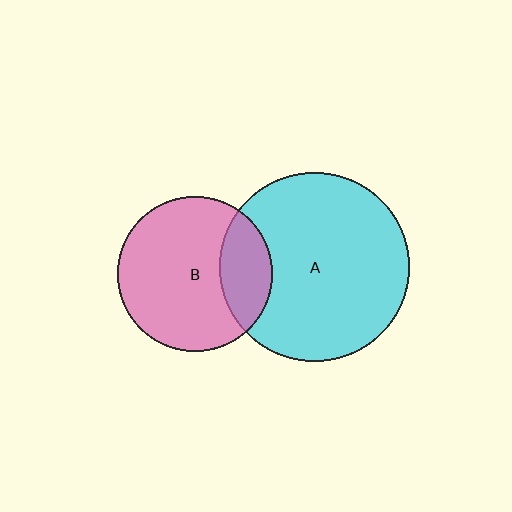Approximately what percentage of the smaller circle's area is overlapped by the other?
Approximately 25%.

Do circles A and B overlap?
Yes.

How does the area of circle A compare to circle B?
Approximately 1.5 times.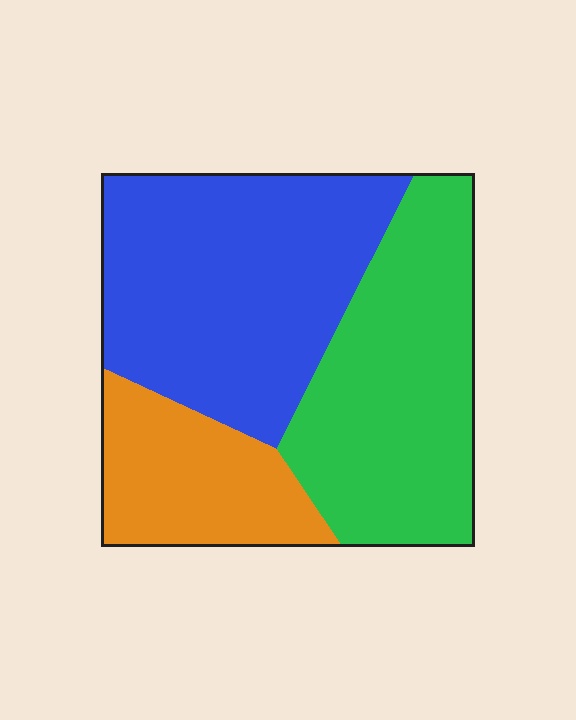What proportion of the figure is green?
Green takes up about three eighths (3/8) of the figure.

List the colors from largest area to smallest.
From largest to smallest: blue, green, orange.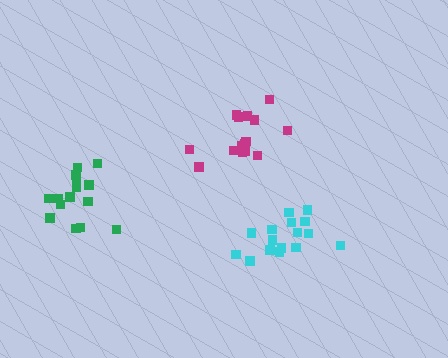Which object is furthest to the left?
The green cluster is leftmost.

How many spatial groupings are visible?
There are 3 spatial groupings.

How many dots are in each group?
Group 1: 16 dots, Group 2: 15 dots, Group 3: 16 dots (47 total).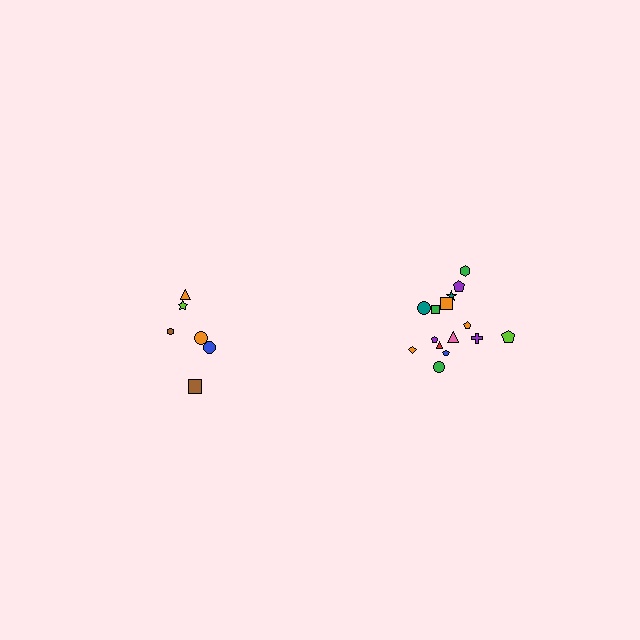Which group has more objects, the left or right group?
The right group.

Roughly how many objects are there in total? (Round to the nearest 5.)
Roughly 20 objects in total.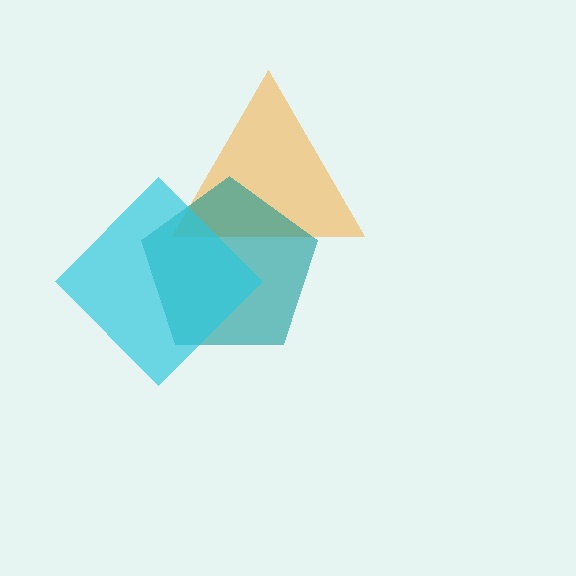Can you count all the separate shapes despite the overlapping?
Yes, there are 3 separate shapes.